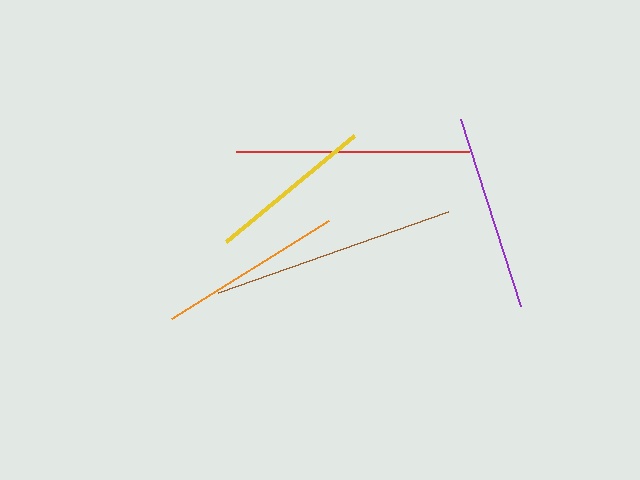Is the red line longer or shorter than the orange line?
The red line is longer than the orange line.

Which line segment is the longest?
The brown line is the longest at approximately 244 pixels.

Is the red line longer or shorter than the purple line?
The red line is longer than the purple line.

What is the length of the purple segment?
The purple segment is approximately 196 pixels long.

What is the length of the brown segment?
The brown segment is approximately 244 pixels long.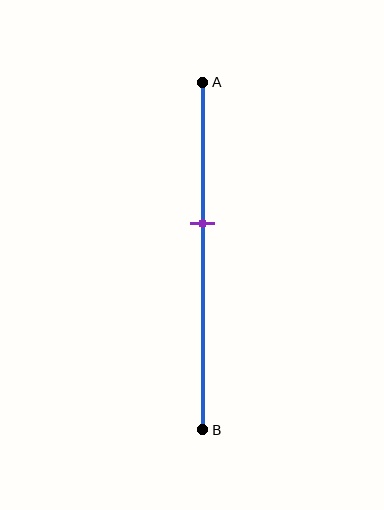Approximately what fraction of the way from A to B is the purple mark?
The purple mark is approximately 40% of the way from A to B.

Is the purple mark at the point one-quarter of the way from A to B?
No, the mark is at about 40% from A, not at the 25% one-quarter point.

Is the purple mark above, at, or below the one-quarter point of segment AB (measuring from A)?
The purple mark is below the one-quarter point of segment AB.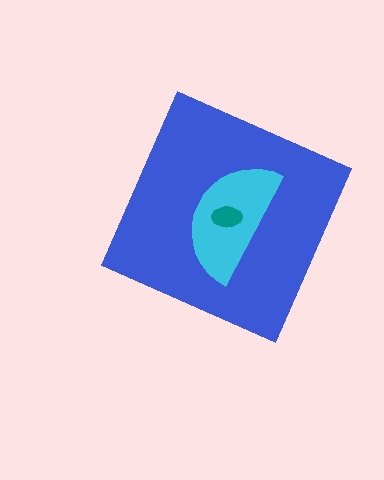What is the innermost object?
The teal ellipse.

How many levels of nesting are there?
3.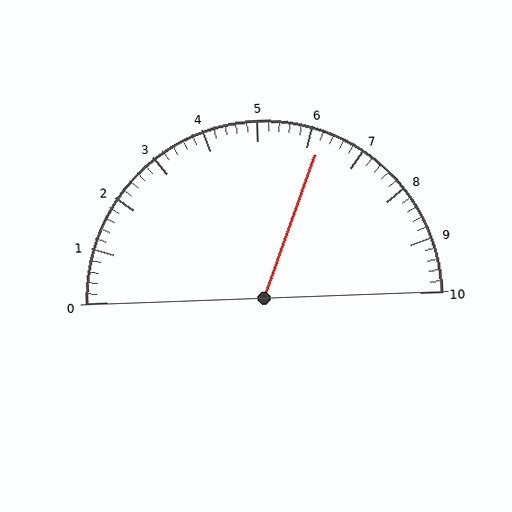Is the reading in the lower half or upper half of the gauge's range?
The reading is in the upper half of the range (0 to 10).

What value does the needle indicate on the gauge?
The needle indicates approximately 6.2.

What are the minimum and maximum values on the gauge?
The gauge ranges from 0 to 10.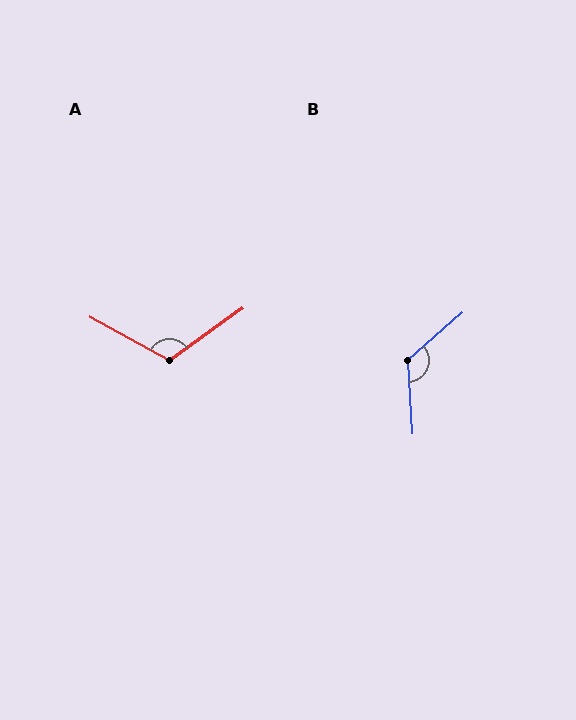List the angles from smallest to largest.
A (116°), B (128°).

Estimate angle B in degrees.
Approximately 128 degrees.